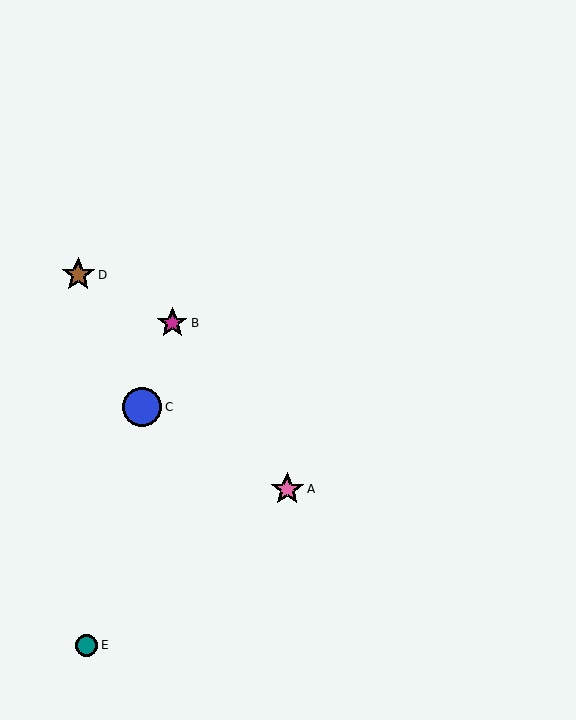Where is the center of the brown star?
The center of the brown star is at (78, 275).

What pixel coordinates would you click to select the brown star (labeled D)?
Click at (78, 275) to select the brown star D.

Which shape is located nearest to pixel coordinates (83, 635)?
The teal circle (labeled E) at (87, 645) is nearest to that location.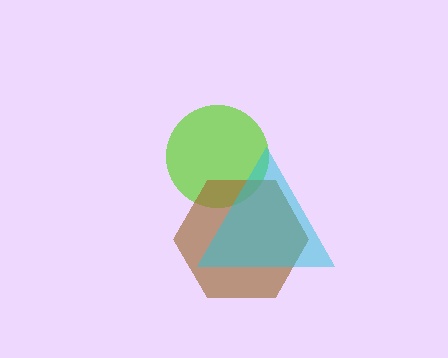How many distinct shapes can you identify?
There are 3 distinct shapes: a lime circle, a brown hexagon, a cyan triangle.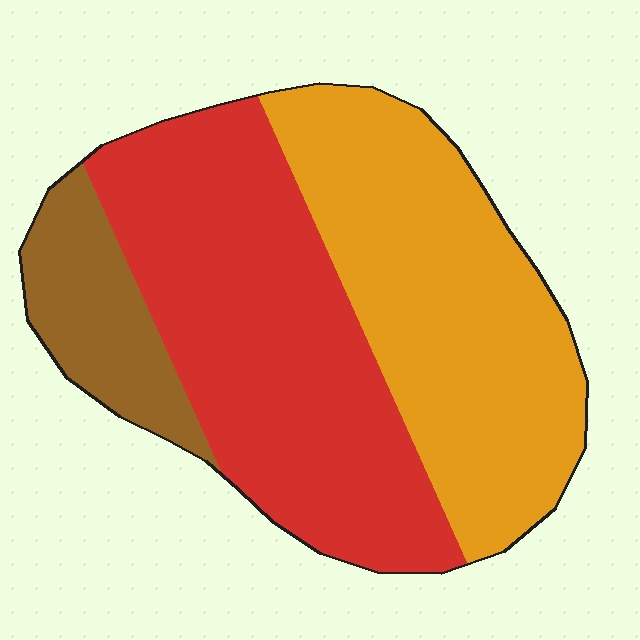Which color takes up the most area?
Red, at roughly 45%.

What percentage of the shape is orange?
Orange covers 41% of the shape.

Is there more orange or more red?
Red.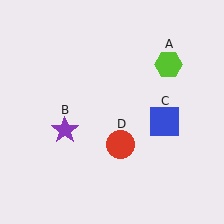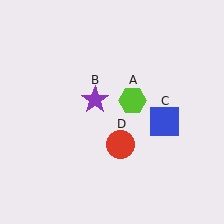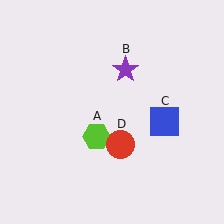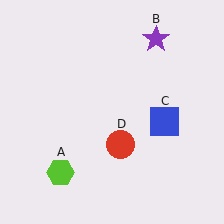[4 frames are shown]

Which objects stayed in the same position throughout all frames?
Blue square (object C) and red circle (object D) remained stationary.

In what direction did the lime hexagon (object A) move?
The lime hexagon (object A) moved down and to the left.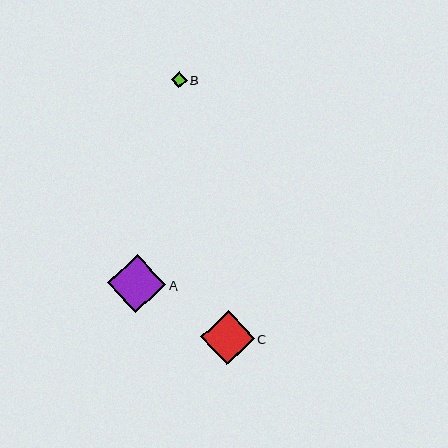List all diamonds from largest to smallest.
From largest to smallest: A, C, B.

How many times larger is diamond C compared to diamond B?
Diamond C is approximately 3.4 times the size of diamond B.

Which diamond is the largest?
Diamond A is the largest with a size of approximately 58 pixels.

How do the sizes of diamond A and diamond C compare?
Diamond A and diamond C are approximately the same size.